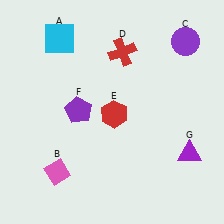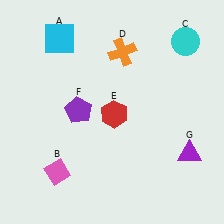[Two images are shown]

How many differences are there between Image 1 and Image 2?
There are 2 differences between the two images.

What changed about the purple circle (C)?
In Image 1, C is purple. In Image 2, it changed to cyan.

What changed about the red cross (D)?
In Image 1, D is red. In Image 2, it changed to orange.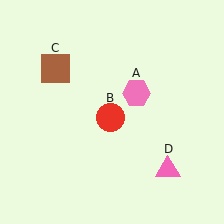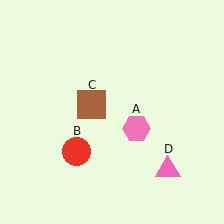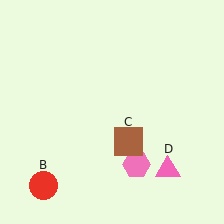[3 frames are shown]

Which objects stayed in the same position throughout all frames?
Pink triangle (object D) remained stationary.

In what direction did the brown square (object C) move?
The brown square (object C) moved down and to the right.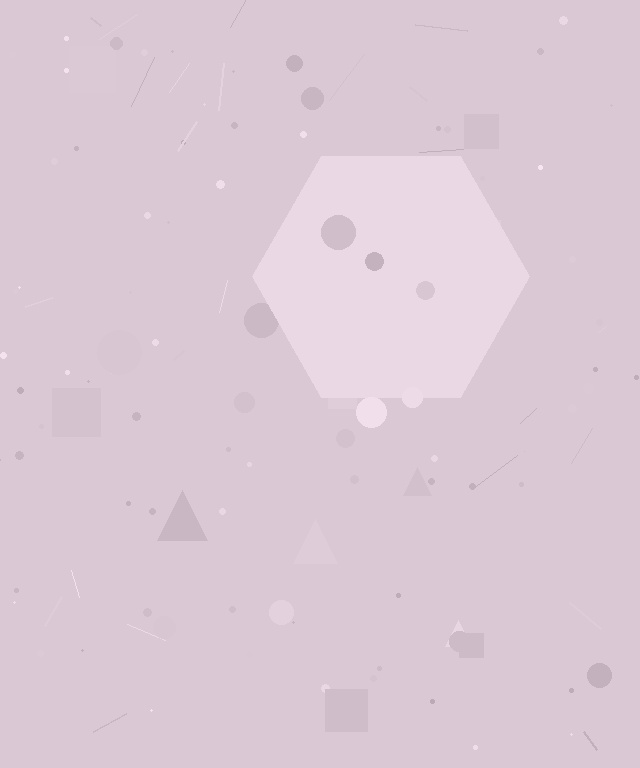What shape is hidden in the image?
A hexagon is hidden in the image.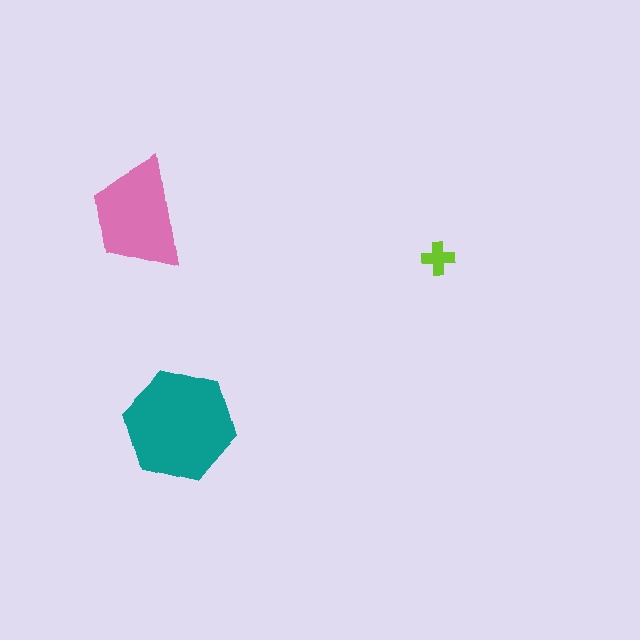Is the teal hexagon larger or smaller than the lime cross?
Larger.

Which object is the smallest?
The lime cross.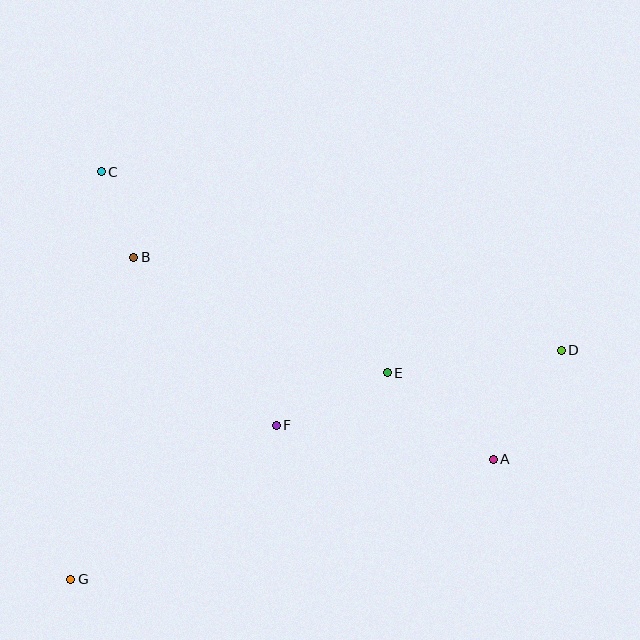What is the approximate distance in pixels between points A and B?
The distance between A and B is approximately 413 pixels.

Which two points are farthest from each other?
Points D and G are farthest from each other.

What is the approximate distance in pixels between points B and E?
The distance between B and E is approximately 279 pixels.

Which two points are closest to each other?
Points B and C are closest to each other.